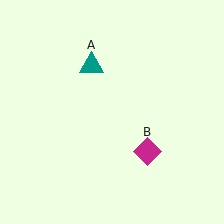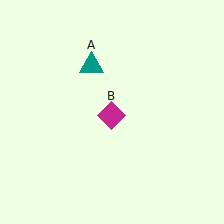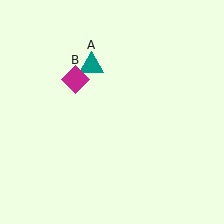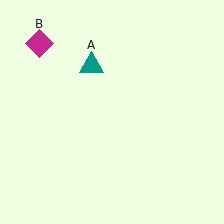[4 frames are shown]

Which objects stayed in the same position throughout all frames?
Teal triangle (object A) remained stationary.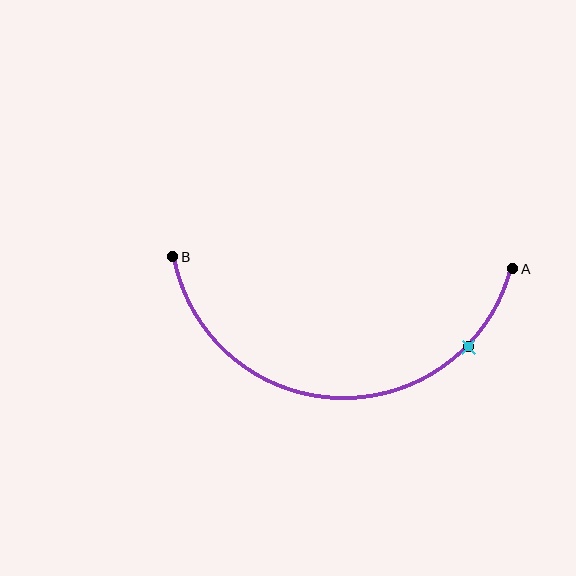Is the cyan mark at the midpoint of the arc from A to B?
No. The cyan mark lies on the arc but is closer to endpoint A. The arc midpoint would be at the point on the curve equidistant along the arc from both A and B.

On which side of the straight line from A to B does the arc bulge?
The arc bulges below the straight line connecting A and B.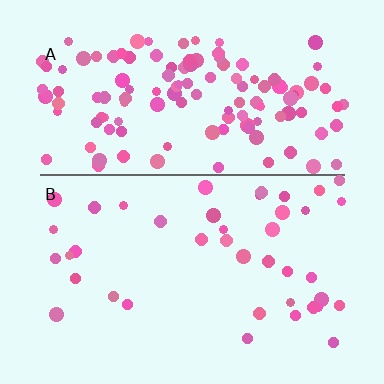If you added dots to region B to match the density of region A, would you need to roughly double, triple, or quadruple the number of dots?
Approximately triple.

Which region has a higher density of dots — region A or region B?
A (the top).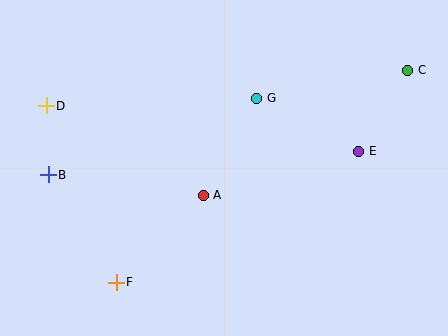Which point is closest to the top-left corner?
Point D is closest to the top-left corner.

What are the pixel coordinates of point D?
Point D is at (46, 106).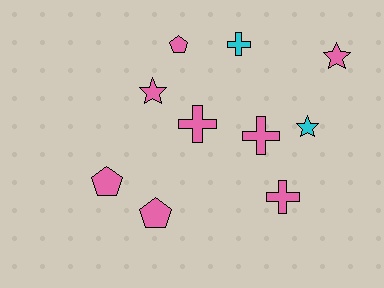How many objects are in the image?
There are 10 objects.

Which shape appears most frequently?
Cross, with 4 objects.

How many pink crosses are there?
There are 3 pink crosses.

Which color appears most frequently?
Pink, with 8 objects.